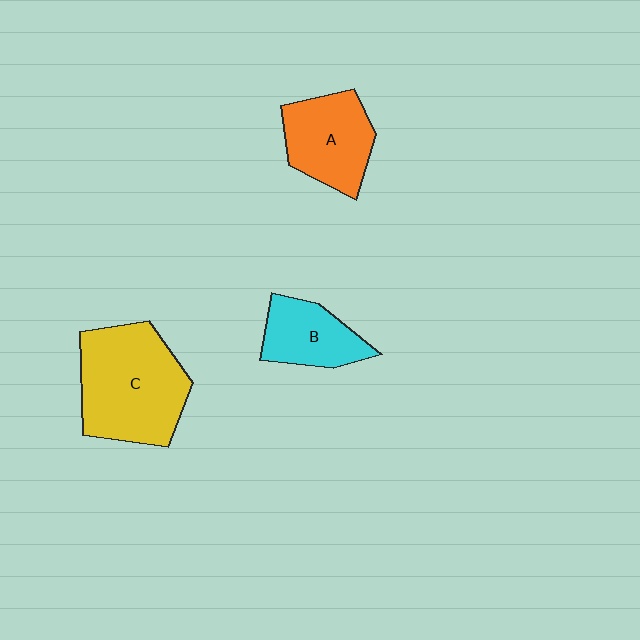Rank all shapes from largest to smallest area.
From largest to smallest: C (yellow), A (orange), B (cyan).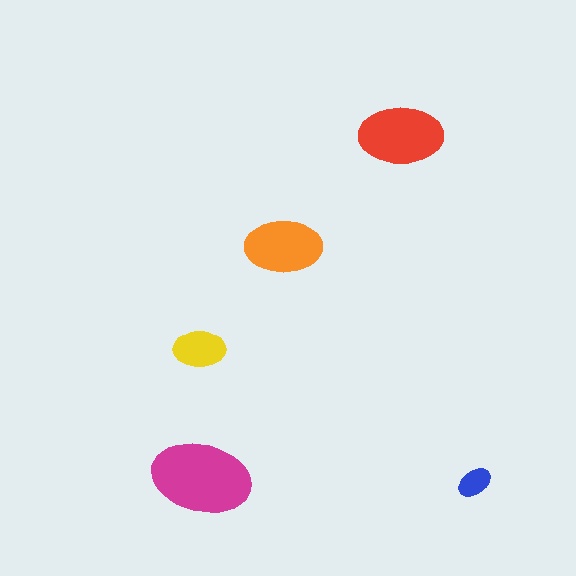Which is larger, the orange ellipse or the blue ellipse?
The orange one.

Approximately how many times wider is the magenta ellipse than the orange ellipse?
About 1.5 times wider.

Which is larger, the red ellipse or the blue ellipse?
The red one.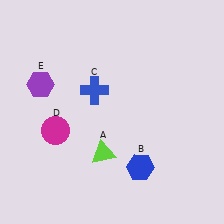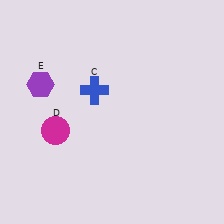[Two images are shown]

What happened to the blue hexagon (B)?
The blue hexagon (B) was removed in Image 2. It was in the bottom-right area of Image 1.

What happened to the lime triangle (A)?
The lime triangle (A) was removed in Image 2. It was in the bottom-left area of Image 1.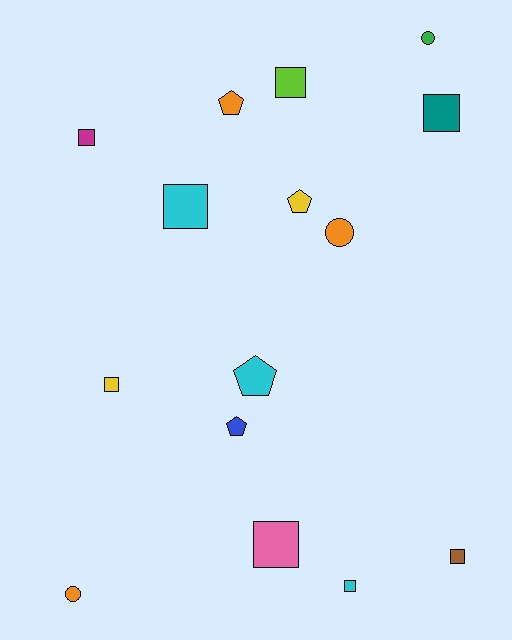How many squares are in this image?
There are 8 squares.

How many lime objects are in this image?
There is 1 lime object.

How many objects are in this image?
There are 15 objects.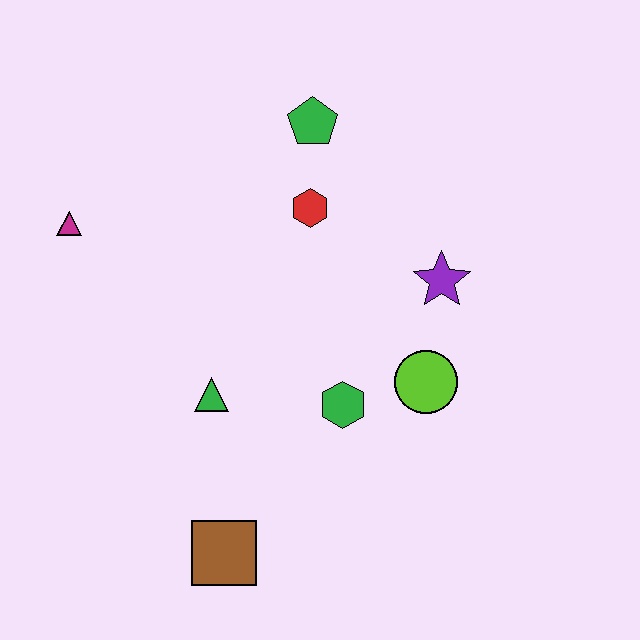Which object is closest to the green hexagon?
The lime circle is closest to the green hexagon.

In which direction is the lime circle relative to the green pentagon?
The lime circle is below the green pentagon.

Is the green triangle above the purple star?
No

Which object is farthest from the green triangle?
The green pentagon is farthest from the green triangle.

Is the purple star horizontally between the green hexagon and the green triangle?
No